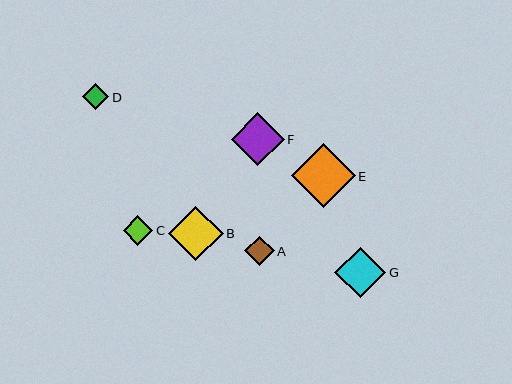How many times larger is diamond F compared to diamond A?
Diamond F is approximately 1.8 times the size of diamond A.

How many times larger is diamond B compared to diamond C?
Diamond B is approximately 1.9 times the size of diamond C.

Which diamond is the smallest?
Diamond D is the smallest with a size of approximately 26 pixels.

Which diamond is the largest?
Diamond E is the largest with a size of approximately 64 pixels.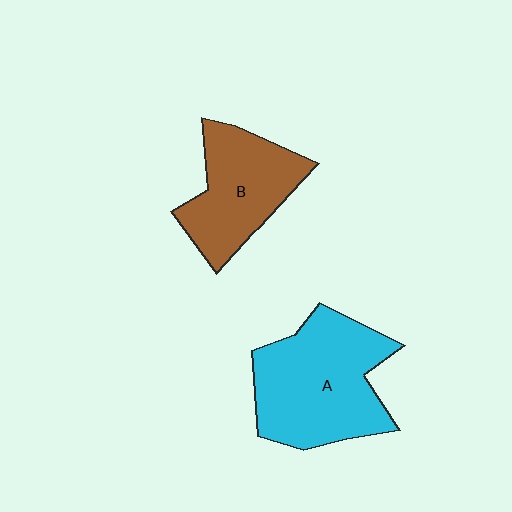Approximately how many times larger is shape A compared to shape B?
Approximately 1.4 times.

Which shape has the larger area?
Shape A (cyan).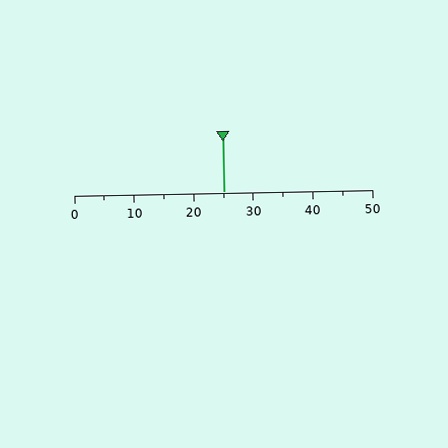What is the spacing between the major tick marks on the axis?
The major ticks are spaced 10 apart.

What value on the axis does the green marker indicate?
The marker indicates approximately 25.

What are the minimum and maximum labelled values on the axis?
The axis runs from 0 to 50.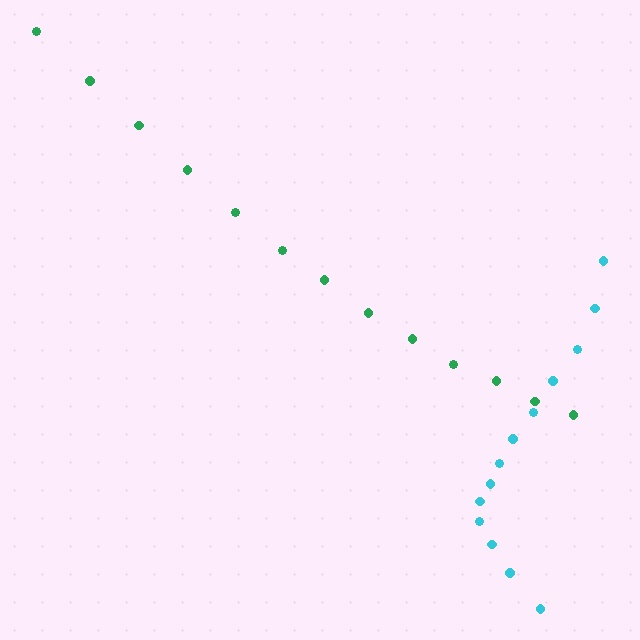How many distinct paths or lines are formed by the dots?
There are 2 distinct paths.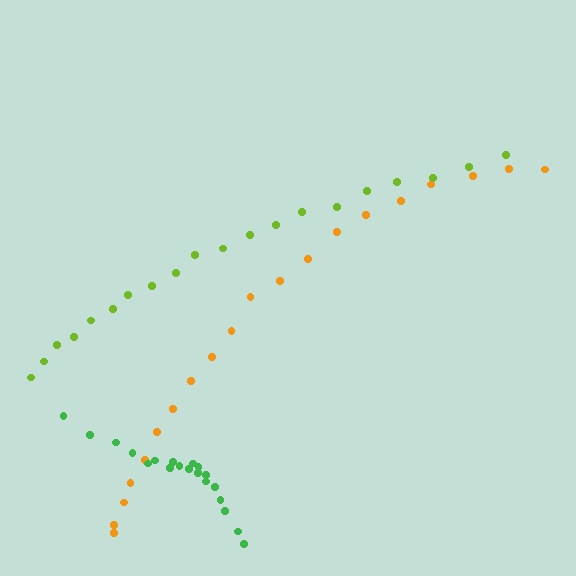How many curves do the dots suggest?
There are 3 distinct paths.